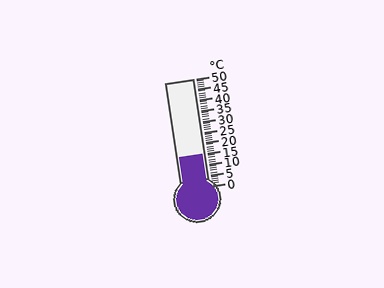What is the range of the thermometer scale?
The thermometer scale ranges from 0°C to 50°C.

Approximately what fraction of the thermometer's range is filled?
The thermometer is filled to approximately 30% of its range.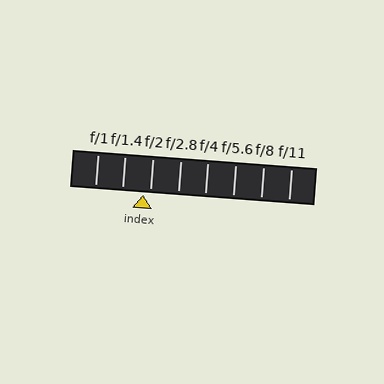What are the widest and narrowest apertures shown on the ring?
The widest aperture shown is f/1 and the narrowest is f/11.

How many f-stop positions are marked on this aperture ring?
There are 8 f-stop positions marked.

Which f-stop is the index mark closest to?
The index mark is closest to f/2.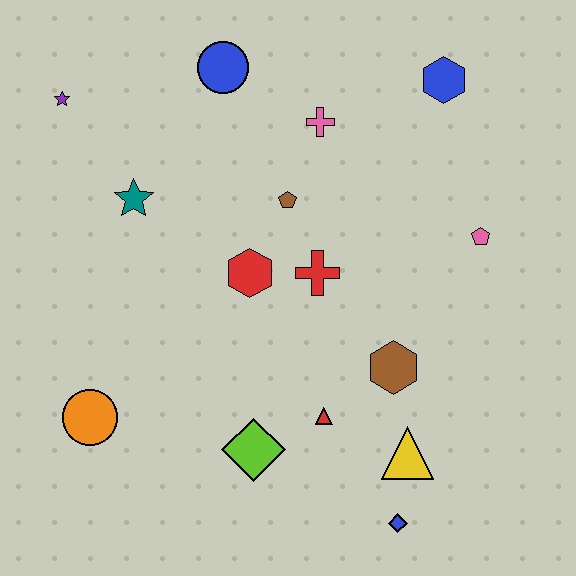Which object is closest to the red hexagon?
The red cross is closest to the red hexagon.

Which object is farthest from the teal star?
The blue diamond is farthest from the teal star.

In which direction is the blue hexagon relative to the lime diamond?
The blue hexagon is above the lime diamond.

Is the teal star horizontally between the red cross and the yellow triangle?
No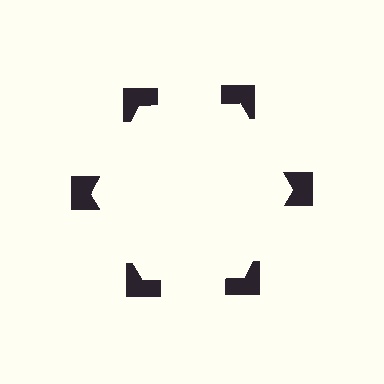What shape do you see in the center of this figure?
An illusory hexagon — its edges are inferred from the aligned wedge cuts in the notched squares, not physically drawn.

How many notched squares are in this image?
There are 6 — one at each vertex of the illusory hexagon.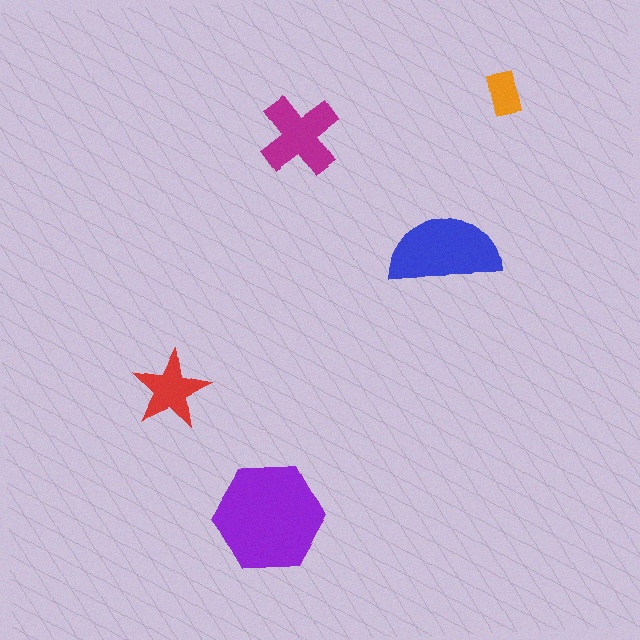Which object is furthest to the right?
The orange rectangle is rightmost.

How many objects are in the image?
There are 5 objects in the image.